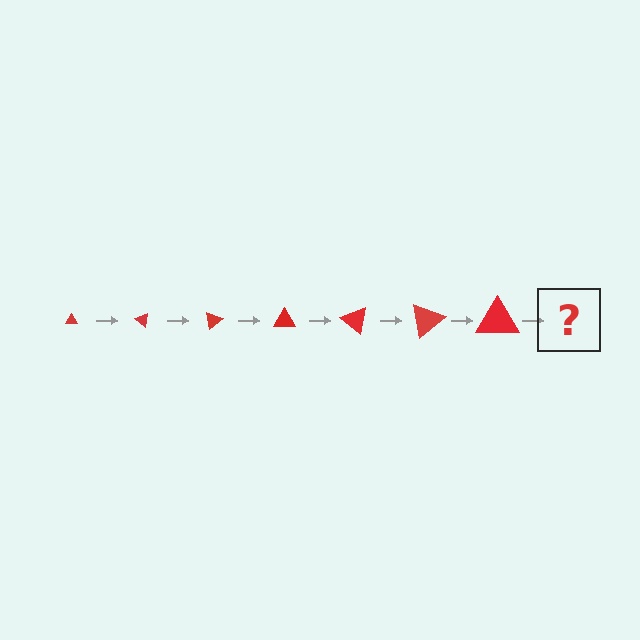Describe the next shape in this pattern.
It should be a triangle, larger than the previous one and rotated 280 degrees from the start.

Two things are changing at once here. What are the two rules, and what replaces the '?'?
The two rules are that the triangle grows larger each step and it rotates 40 degrees each step. The '?' should be a triangle, larger than the previous one and rotated 280 degrees from the start.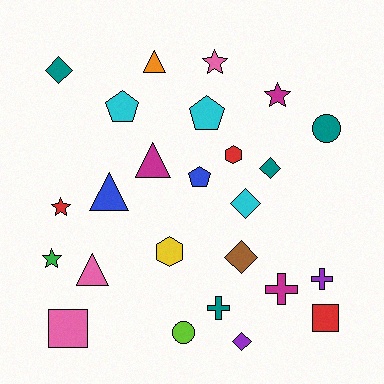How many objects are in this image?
There are 25 objects.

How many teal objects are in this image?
There are 4 teal objects.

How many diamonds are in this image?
There are 5 diamonds.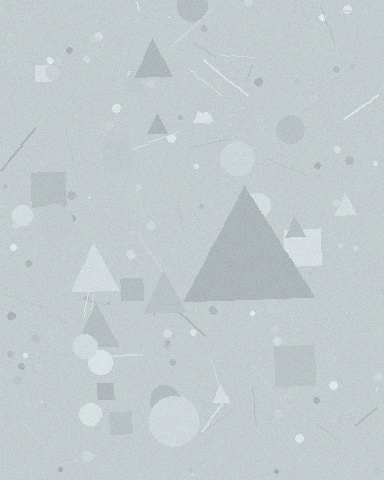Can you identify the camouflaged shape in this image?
The camouflaged shape is a triangle.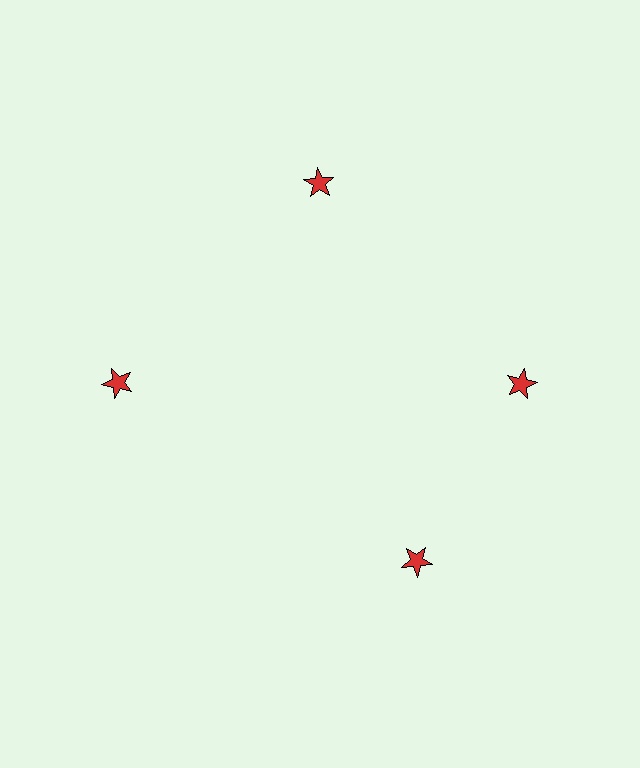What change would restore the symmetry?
The symmetry would be restored by rotating it back into even spacing with its neighbors so that all 4 stars sit at equal angles and equal distance from the center.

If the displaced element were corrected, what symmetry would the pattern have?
It would have 4-fold rotational symmetry — the pattern would map onto itself every 90 degrees.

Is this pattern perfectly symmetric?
No. The 4 red stars are arranged in a ring, but one element near the 6 o'clock position is rotated out of alignment along the ring, breaking the 4-fold rotational symmetry.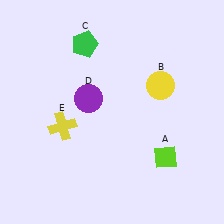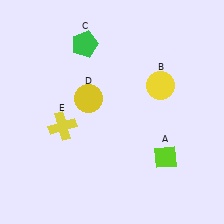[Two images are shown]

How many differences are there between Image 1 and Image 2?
There is 1 difference between the two images.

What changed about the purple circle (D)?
In Image 1, D is purple. In Image 2, it changed to yellow.